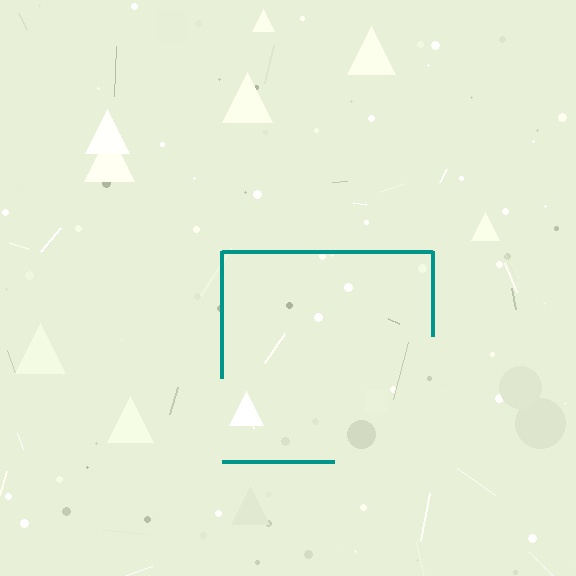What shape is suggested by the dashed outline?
The dashed outline suggests a square.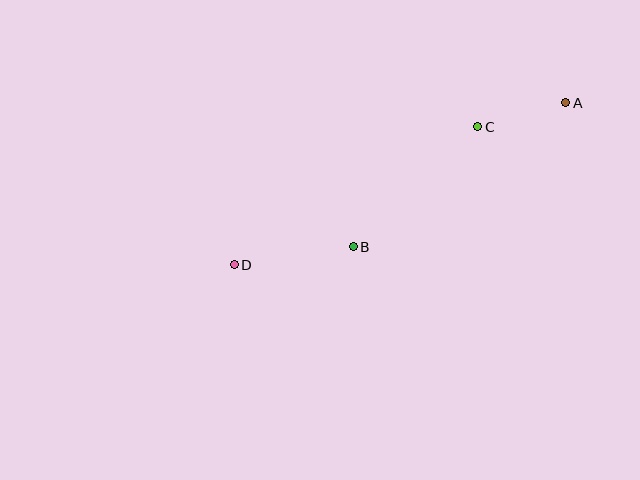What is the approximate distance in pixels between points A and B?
The distance between A and B is approximately 256 pixels.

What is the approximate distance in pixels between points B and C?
The distance between B and C is approximately 173 pixels.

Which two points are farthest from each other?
Points A and D are farthest from each other.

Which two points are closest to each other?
Points A and C are closest to each other.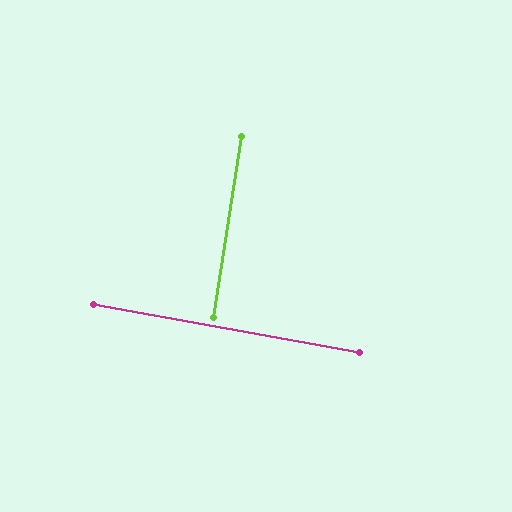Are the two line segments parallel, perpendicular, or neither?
Perpendicular — they meet at approximately 89°.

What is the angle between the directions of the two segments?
Approximately 89 degrees.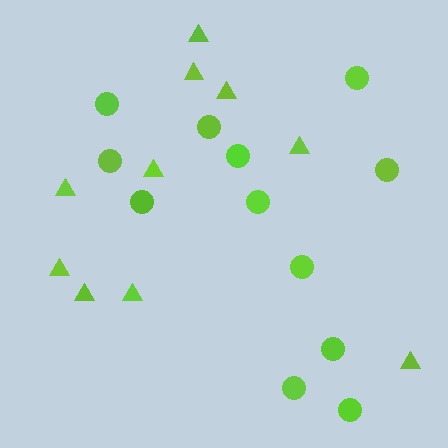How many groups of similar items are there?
There are 2 groups: one group of circles (12) and one group of triangles (10).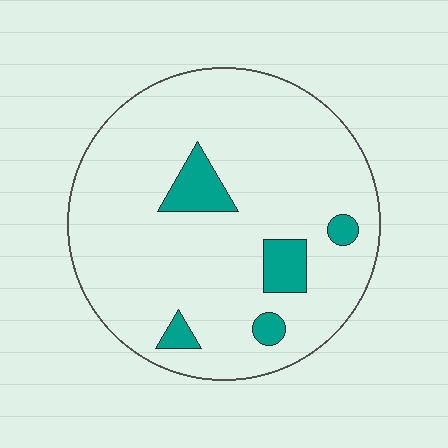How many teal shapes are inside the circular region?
5.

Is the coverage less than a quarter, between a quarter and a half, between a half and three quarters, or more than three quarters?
Less than a quarter.